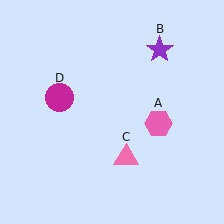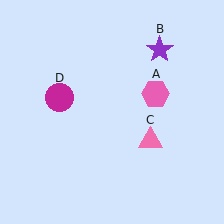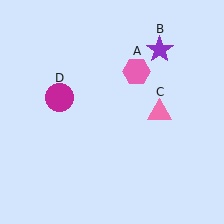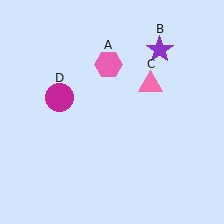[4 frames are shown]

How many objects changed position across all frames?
2 objects changed position: pink hexagon (object A), pink triangle (object C).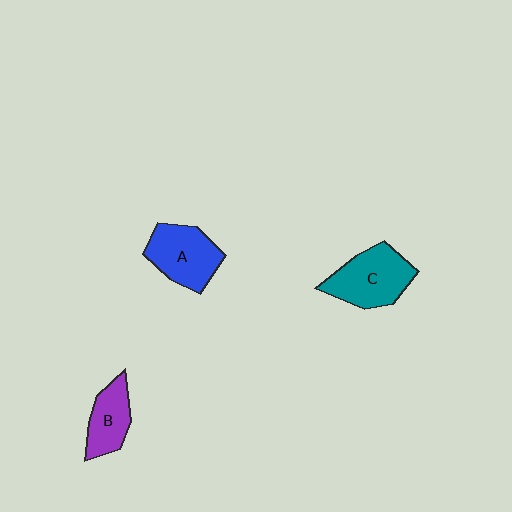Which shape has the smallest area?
Shape B (purple).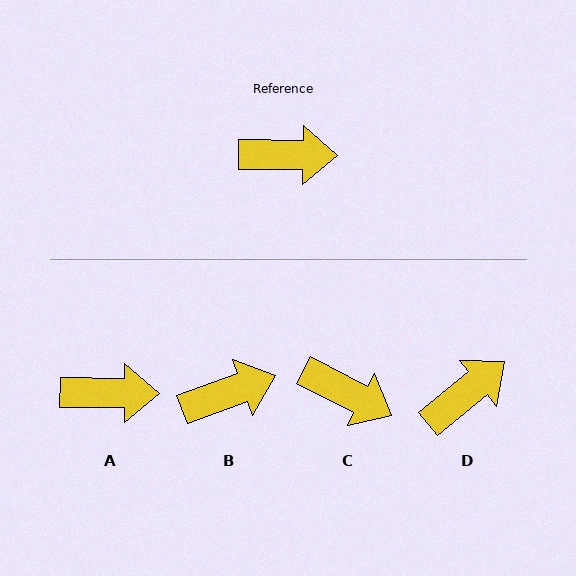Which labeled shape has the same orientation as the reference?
A.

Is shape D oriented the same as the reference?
No, it is off by about 40 degrees.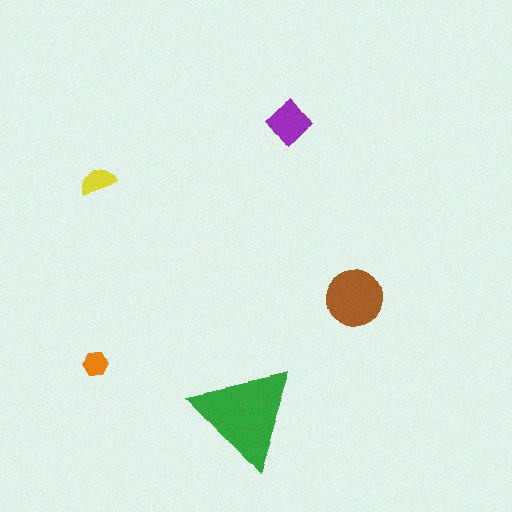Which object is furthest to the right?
The brown circle is rightmost.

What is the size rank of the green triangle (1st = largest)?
1st.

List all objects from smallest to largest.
The orange hexagon, the yellow semicircle, the purple diamond, the brown circle, the green triangle.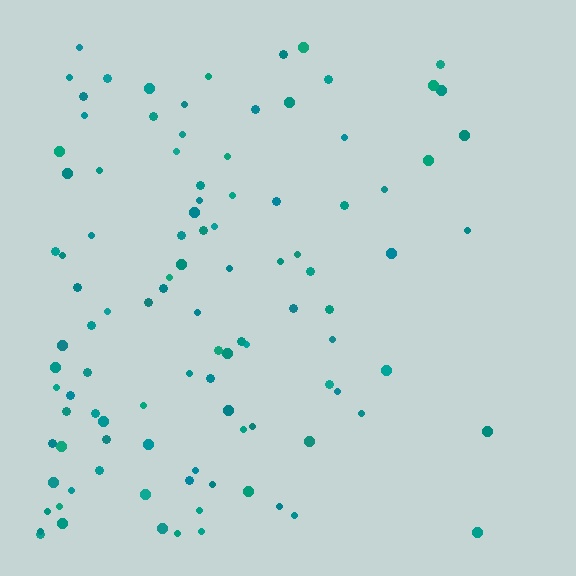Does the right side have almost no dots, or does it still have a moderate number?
Still a moderate number, just noticeably fewer than the left.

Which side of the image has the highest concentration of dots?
The left.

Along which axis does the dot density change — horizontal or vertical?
Horizontal.